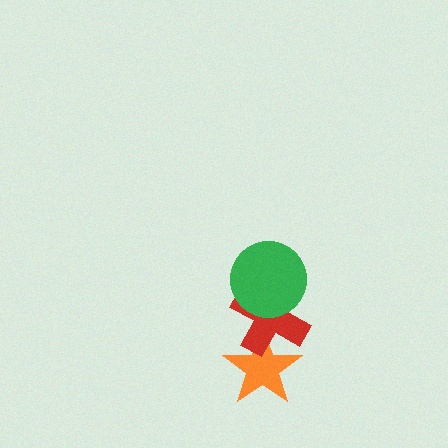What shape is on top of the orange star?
The red cross is on top of the orange star.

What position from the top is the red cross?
The red cross is 2nd from the top.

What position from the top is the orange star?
The orange star is 3rd from the top.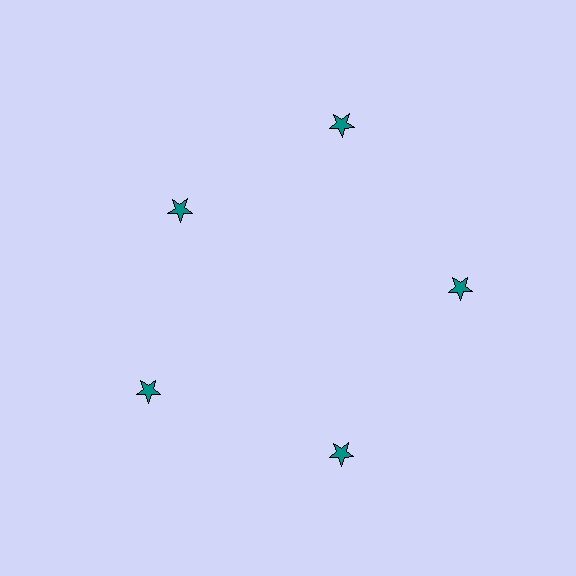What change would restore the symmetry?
The symmetry would be restored by moving it outward, back onto the ring so that all 5 stars sit at equal angles and equal distance from the center.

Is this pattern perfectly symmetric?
No. The 5 teal stars are arranged in a ring, but one element near the 10 o'clock position is pulled inward toward the center, breaking the 5-fold rotational symmetry.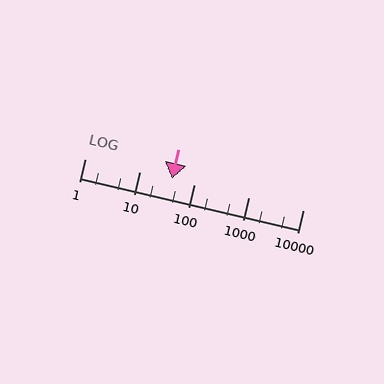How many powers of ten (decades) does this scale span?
The scale spans 4 decades, from 1 to 10000.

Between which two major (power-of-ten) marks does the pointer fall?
The pointer is between 10 and 100.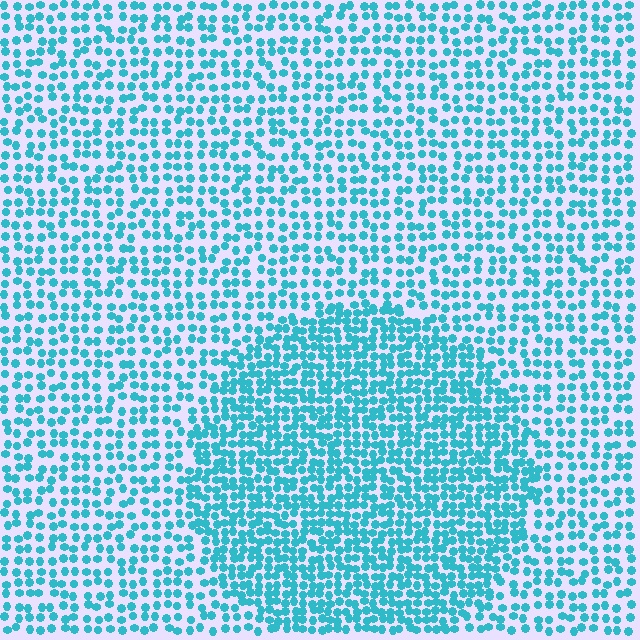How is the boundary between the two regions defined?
The boundary is defined by a change in element density (approximately 1.7x ratio). All elements are the same color, size, and shape.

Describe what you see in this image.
The image contains small cyan elements arranged at two different densities. A circle-shaped region is visible where the elements are more densely packed than the surrounding area.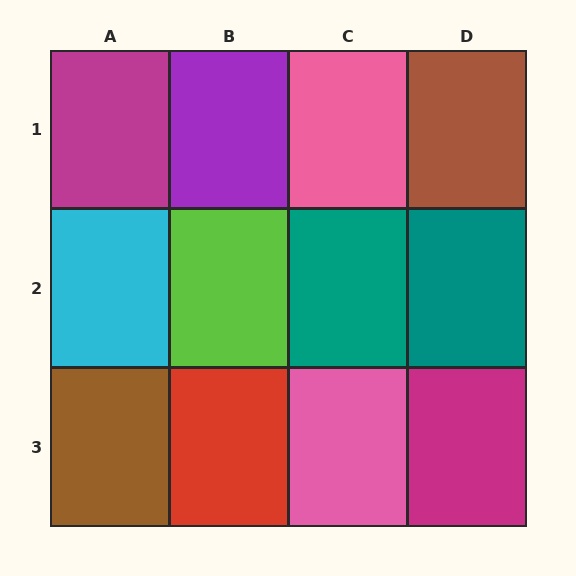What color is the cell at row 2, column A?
Cyan.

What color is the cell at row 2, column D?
Teal.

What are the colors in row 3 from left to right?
Brown, red, pink, magenta.